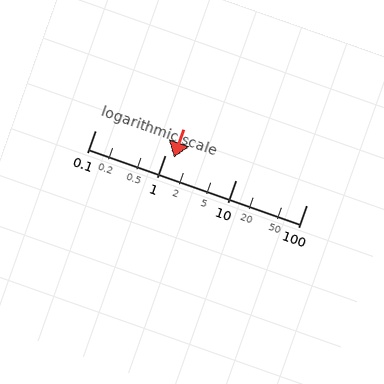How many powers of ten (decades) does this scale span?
The scale spans 3 decades, from 0.1 to 100.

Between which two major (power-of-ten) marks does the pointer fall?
The pointer is between 1 and 10.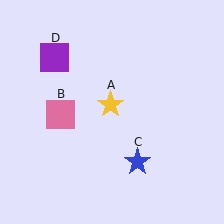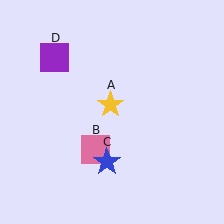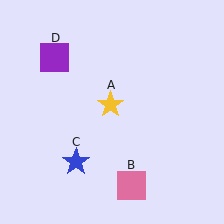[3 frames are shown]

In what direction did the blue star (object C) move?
The blue star (object C) moved left.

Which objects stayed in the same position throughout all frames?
Yellow star (object A) and purple square (object D) remained stationary.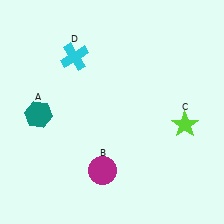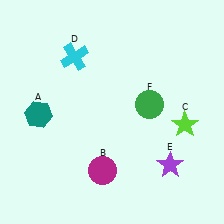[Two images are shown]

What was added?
A purple star (E), a green circle (F) were added in Image 2.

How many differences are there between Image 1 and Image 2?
There are 2 differences between the two images.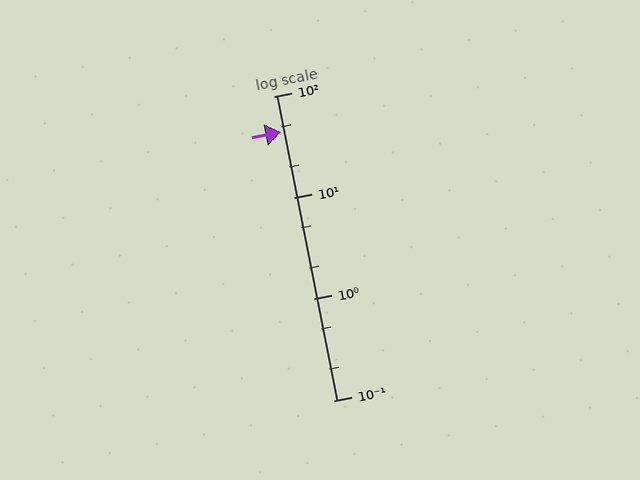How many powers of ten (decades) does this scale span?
The scale spans 3 decades, from 0.1 to 100.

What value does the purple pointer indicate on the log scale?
The pointer indicates approximately 44.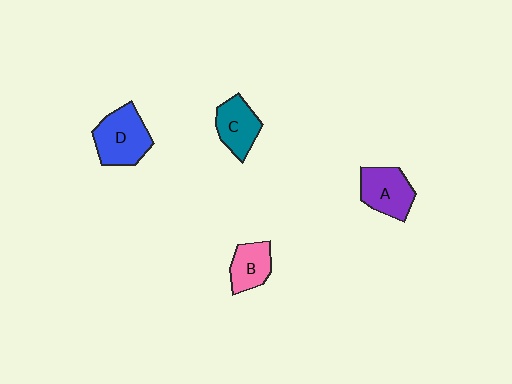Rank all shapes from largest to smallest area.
From largest to smallest: D (blue), A (purple), C (teal), B (pink).